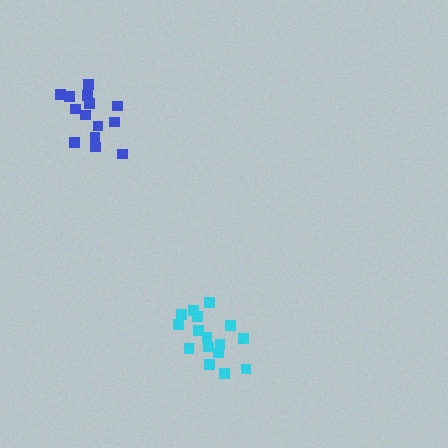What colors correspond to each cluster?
The clusters are colored: blue, cyan.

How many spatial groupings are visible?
There are 2 spatial groupings.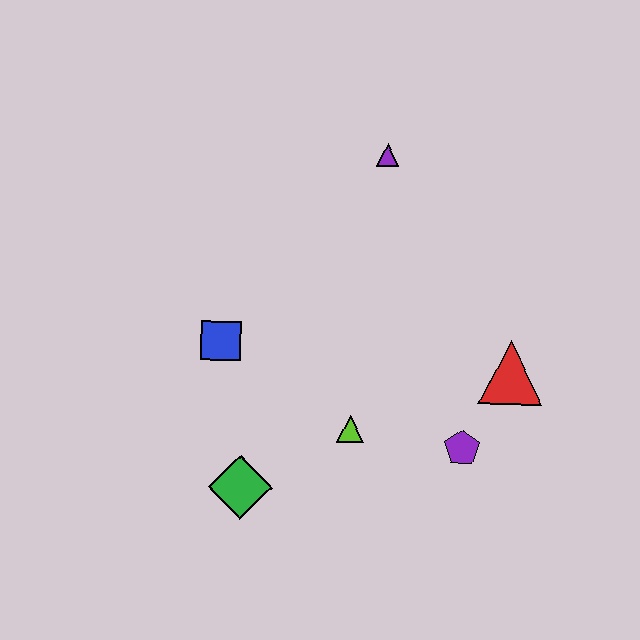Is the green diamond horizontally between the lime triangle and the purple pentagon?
No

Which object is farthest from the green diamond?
The purple triangle is farthest from the green diamond.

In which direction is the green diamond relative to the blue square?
The green diamond is below the blue square.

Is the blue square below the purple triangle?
Yes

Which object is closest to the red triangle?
The purple pentagon is closest to the red triangle.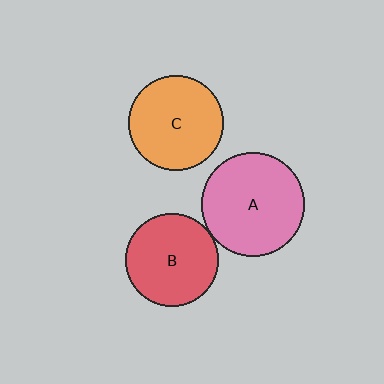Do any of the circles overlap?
No, none of the circles overlap.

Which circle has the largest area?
Circle A (pink).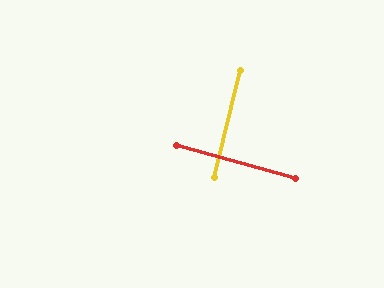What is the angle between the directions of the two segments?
Approximately 88 degrees.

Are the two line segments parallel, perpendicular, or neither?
Perpendicular — they meet at approximately 88°.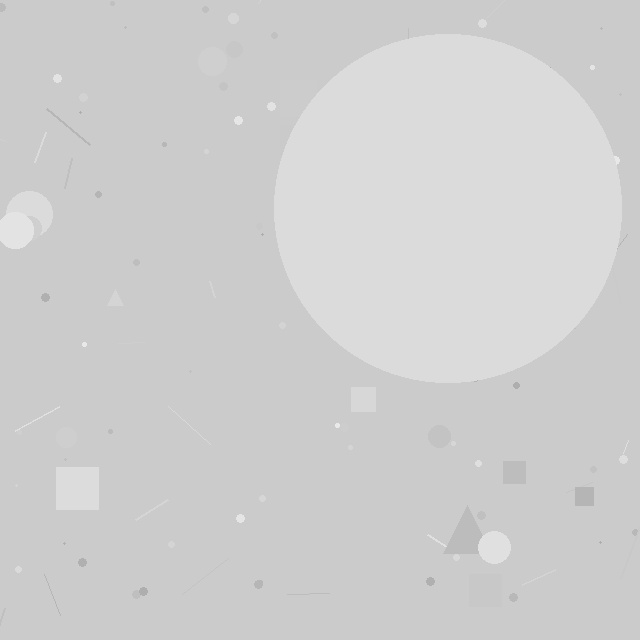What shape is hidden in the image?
A circle is hidden in the image.